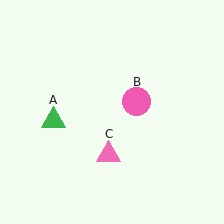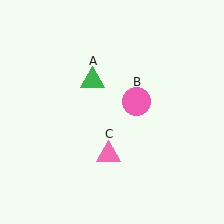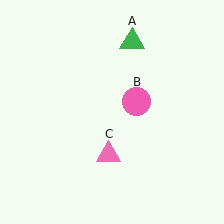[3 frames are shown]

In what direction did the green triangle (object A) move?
The green triangle (object A) moved up and to the right.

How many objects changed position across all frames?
1 object changed position: green triangle (object A).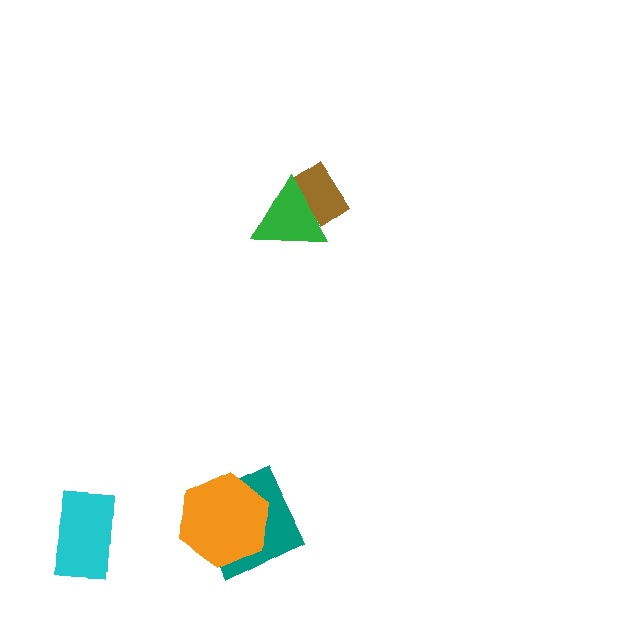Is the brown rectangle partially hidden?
Yes, it is partially covered by another shape.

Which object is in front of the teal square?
The orange hexagon is in front of the teal square.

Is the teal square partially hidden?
Yes, it is partially covered by another shape.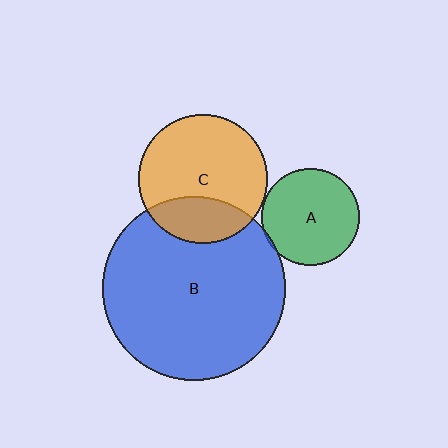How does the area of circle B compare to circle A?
Approximately 3.5 times.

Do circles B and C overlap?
Yes.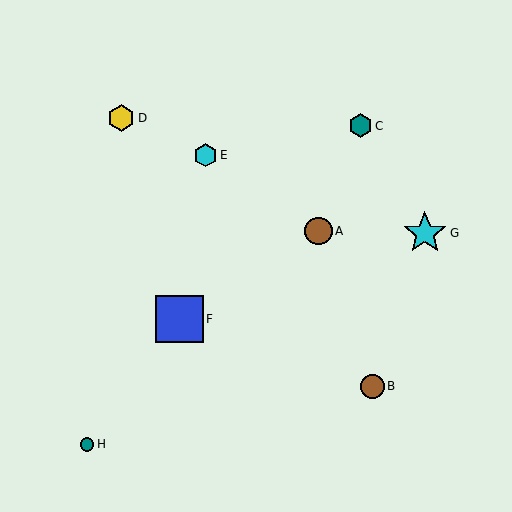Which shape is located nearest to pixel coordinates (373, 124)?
The teal hexagon (labeled C) at (360, 126) is nearest to that location.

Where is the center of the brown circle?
The center of the brown circle is at (372, 386).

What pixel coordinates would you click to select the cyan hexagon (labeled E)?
Click at (206, 155) to select the cyan hexagon E.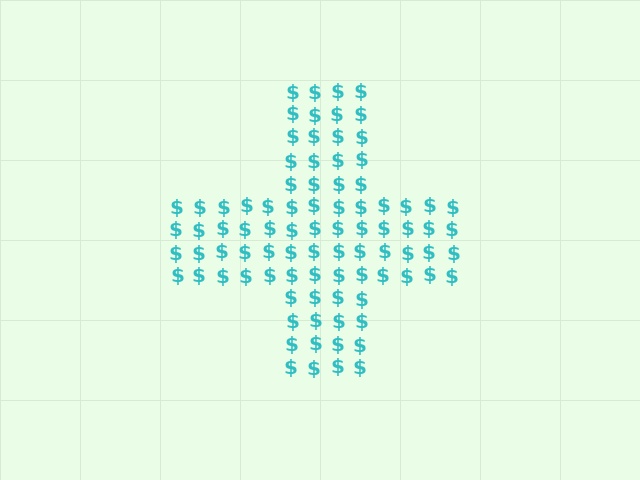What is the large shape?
The large shape is a cross.